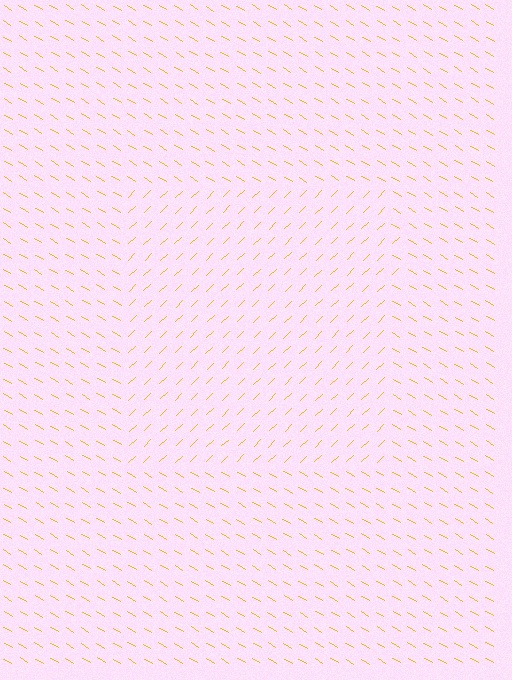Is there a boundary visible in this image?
Yes, there is a texture boundary formed by a change in line orientation.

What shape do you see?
I see a rectangle.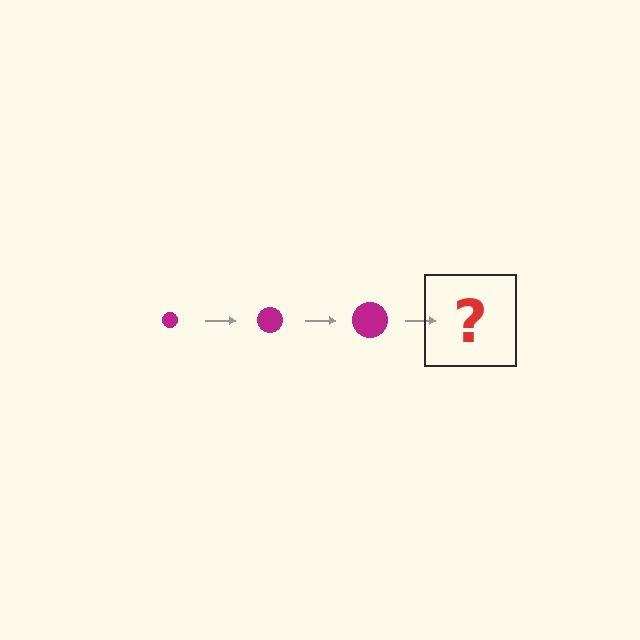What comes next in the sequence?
The next element should be a magenta circle, larger than the previous one.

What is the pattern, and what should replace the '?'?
The pattern is that the circle gets progressively larger each step. The '?' should be a magenta circle, larger than the previous one.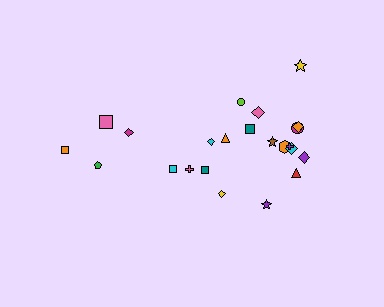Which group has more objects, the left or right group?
The right group.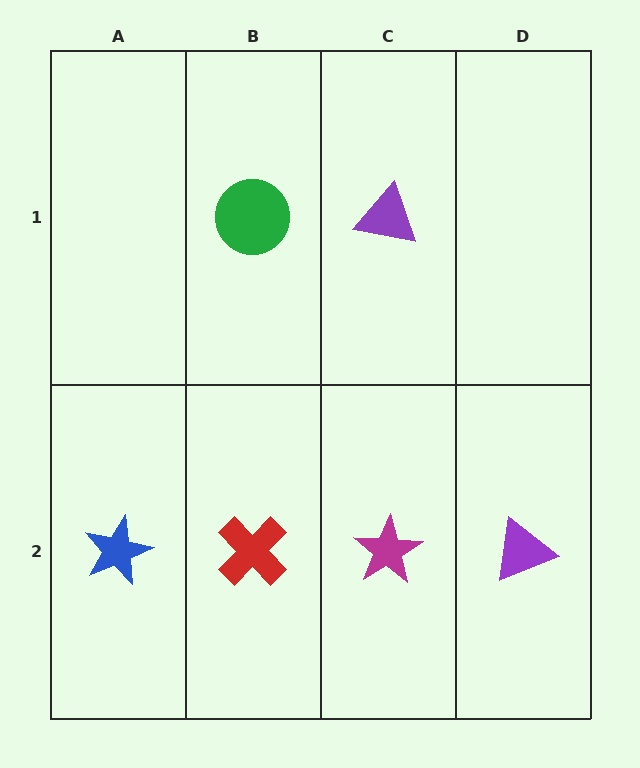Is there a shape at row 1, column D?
No, that cell is empty.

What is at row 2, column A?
A blue star.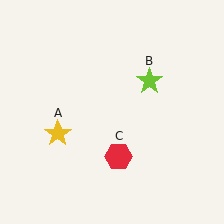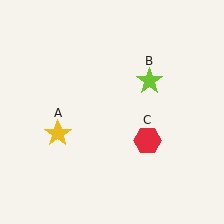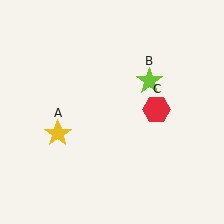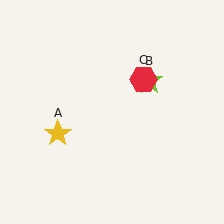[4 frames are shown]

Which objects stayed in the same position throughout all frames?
Yellow star (object A) and lime star (object B) remained stationary.